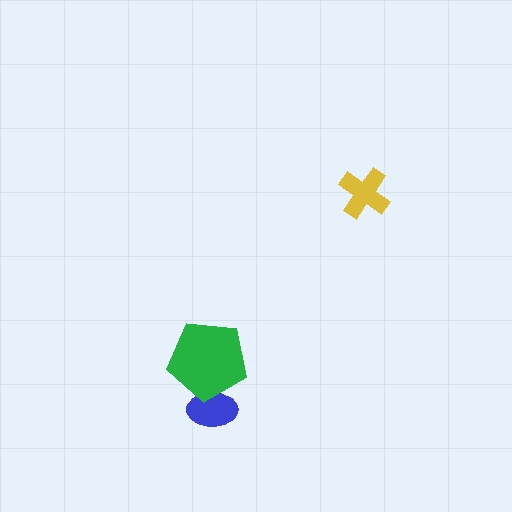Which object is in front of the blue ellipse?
The green pentagon is in front of the blue ellipse.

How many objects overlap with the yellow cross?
0 objects overlap with the yellow cross.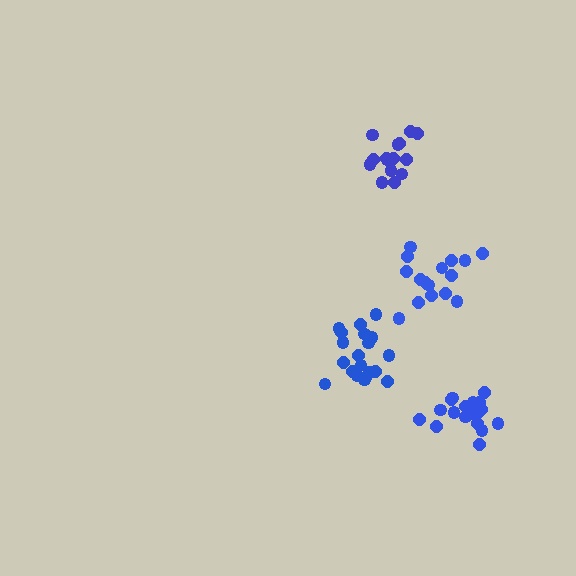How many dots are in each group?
Group 1: 18 dots, Group 2: 20 dots, Group 3: 16 dots, Group 4: 15 dots (69 total).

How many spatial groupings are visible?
There are 4 spatial groupings.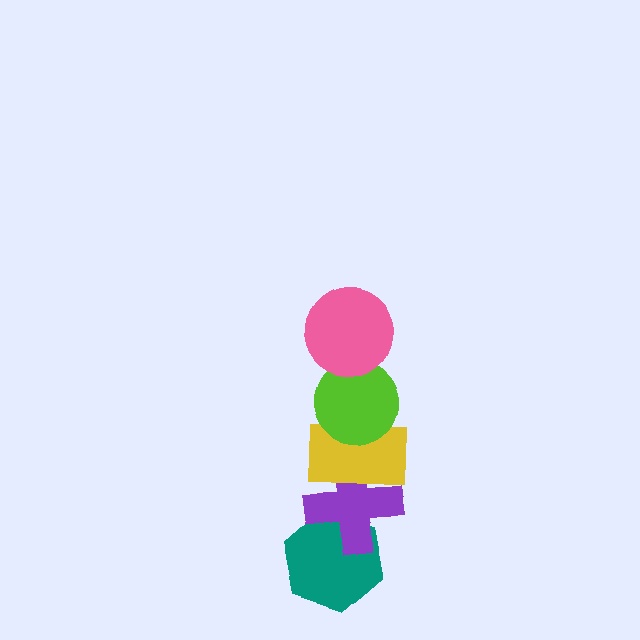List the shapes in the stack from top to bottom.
From top to bottom: the pink circle, the lime circle, the yellow rectangle, the purple cross, the teal hexagon.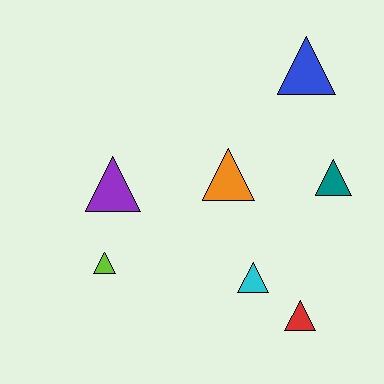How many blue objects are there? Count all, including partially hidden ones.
There is 1 blue object.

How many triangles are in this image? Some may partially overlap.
There are 7 triangles.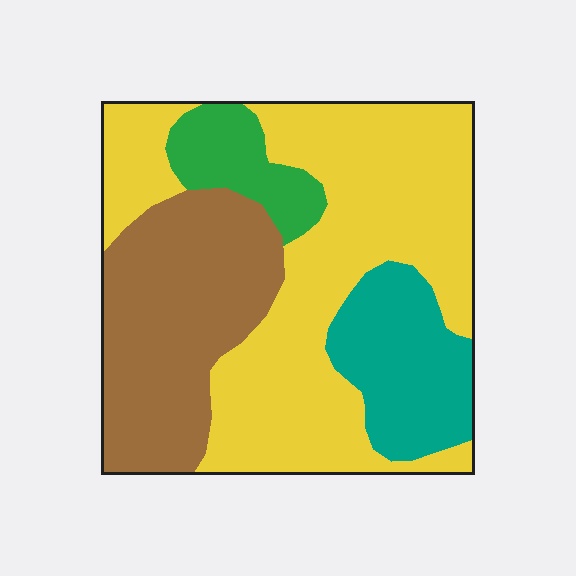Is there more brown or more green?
Brown.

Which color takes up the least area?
Green, at roughly 10%.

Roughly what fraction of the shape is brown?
Brown covers 27% of the shape.